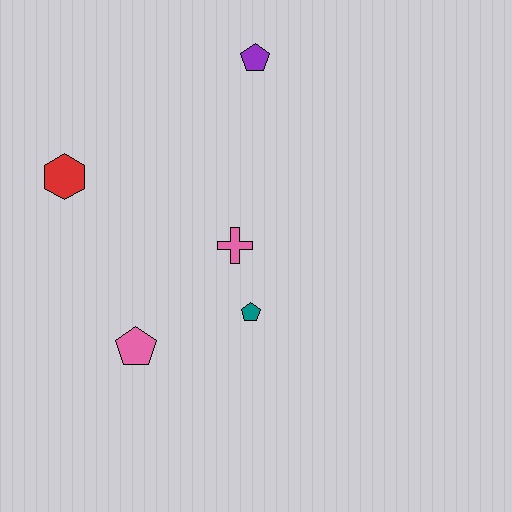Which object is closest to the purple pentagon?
The pink cross is closest to the purple pentagon.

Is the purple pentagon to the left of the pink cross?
No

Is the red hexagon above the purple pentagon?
No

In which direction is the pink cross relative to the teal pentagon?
The pink cross is above the teal pentagon.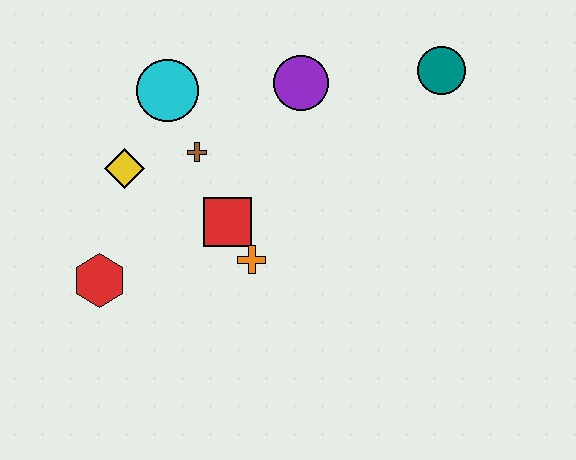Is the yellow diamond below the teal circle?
Yes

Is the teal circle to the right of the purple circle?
Yes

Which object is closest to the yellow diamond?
The brown cross is closest to the yellow diamond.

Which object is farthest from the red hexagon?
The teal circle is farthest from the red hexagon.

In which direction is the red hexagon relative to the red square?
The red hexagon is to the left of the red square.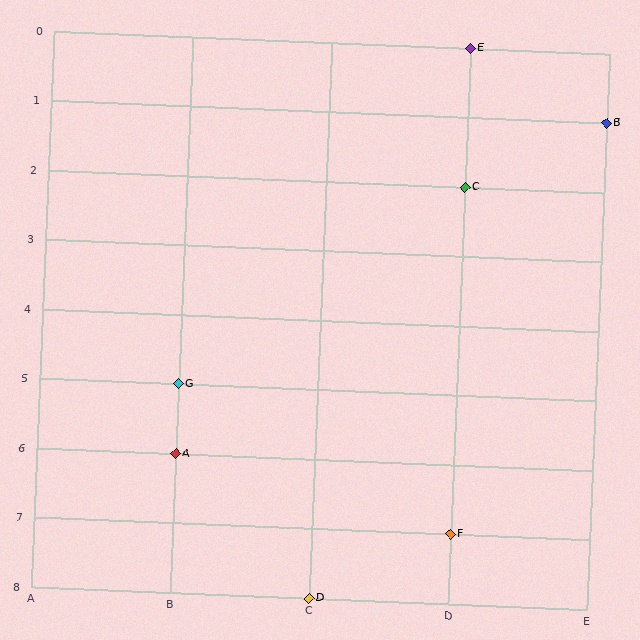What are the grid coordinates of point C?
Point C is at grid coordinates (D, 2).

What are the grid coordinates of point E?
Point E is at grid coordinates (D, 0).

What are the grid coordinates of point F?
Point F is at grid coordinates (D, 7).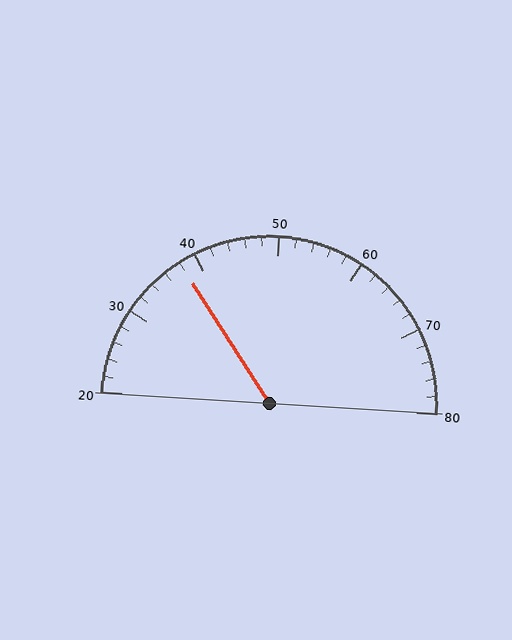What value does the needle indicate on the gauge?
The needle indicates approximately 38.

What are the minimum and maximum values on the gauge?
The gauge ranges from 20 to 80.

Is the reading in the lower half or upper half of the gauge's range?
The reading is in the lower half of the range (20 to 80).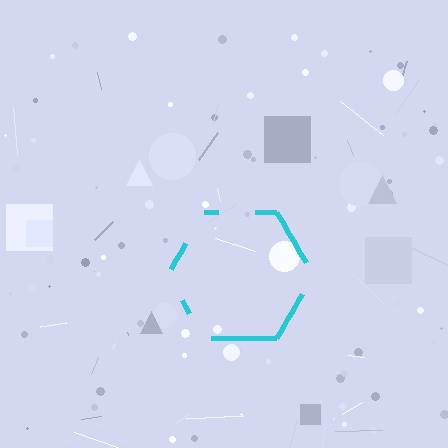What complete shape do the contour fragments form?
The contour fragments form a hexagon.